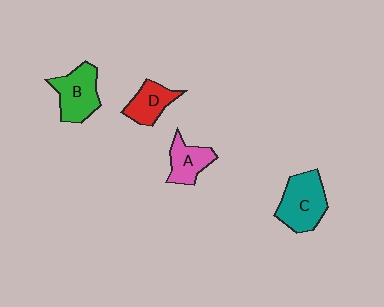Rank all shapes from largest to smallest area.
From largest to smallest: C (teal), B (green), A (pink), D (red).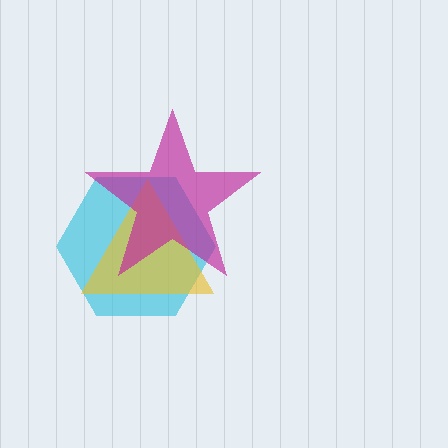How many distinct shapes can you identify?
There are 3 distinct shapes: a cyan hexagon, a yellow triangle, a magenta star.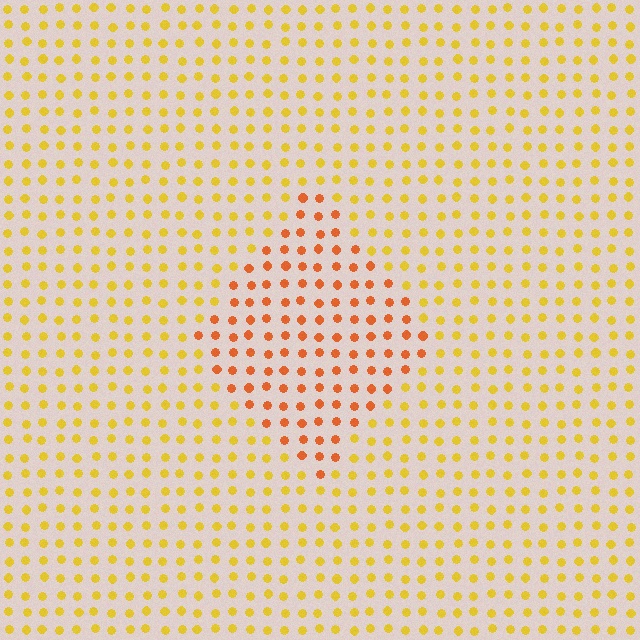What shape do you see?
I see a diamond.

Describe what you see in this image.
The image is filled with small yellow elements in a uniform arrangement. A diamond-shaped region is visible where the elements are tinted to a slightly different hue, forming a subtle color boundary.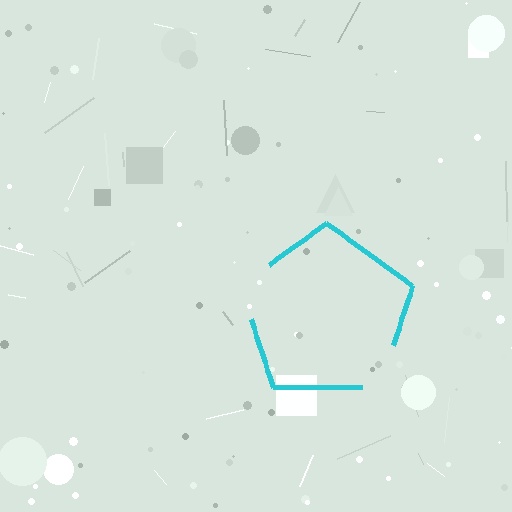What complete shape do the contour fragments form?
The contour fragments form a pentagon.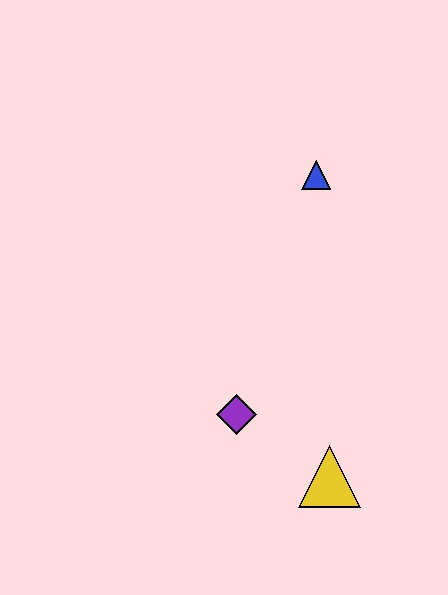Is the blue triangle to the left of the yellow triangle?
Yes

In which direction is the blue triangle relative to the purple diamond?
The blue triangle is above the purple diamond.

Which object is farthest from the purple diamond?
The blue triangle is farthest from the purple diamond.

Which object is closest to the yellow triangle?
The purple diamond is closest to the yellow triangle.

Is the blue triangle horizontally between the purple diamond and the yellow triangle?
Yes